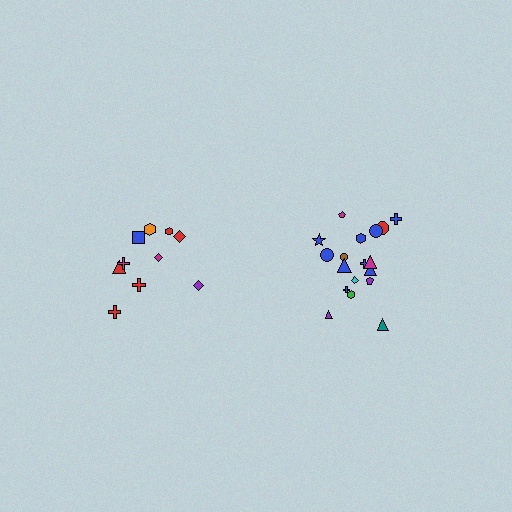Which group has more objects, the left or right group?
The right group.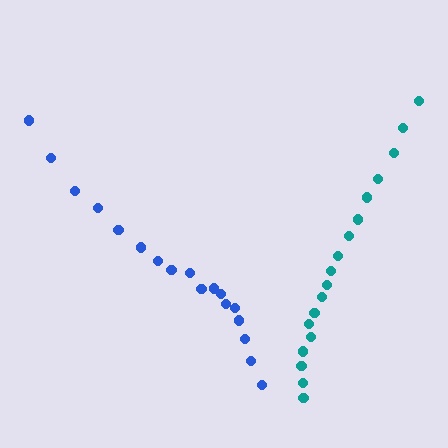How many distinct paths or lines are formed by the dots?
There are 2 distinct paths.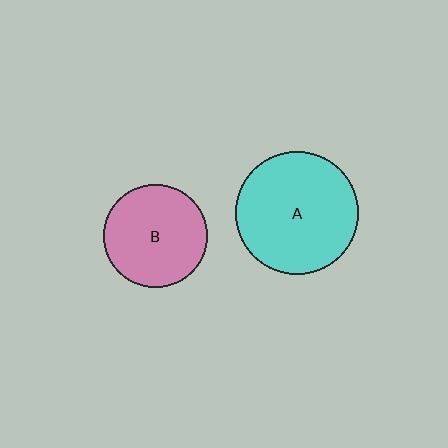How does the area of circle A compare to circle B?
Approximately 1.4 times.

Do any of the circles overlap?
No, none of the circles overlap.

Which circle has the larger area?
Circle A (cyan).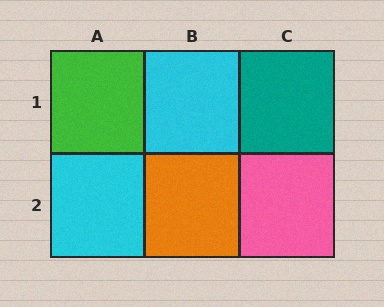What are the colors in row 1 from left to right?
Green, cyan, teal.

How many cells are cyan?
2 cells are cyan.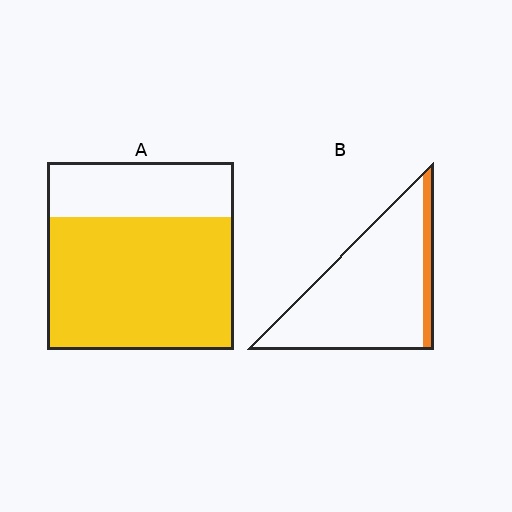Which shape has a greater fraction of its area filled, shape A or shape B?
Shape A.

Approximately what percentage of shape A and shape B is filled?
A is approximately 70% and B is approximately 10%.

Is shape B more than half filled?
No.